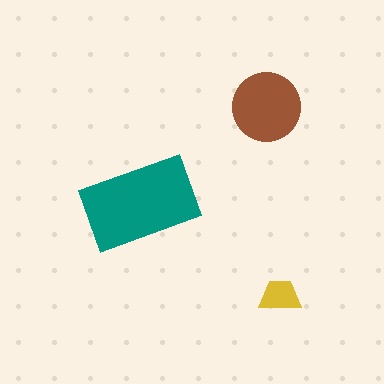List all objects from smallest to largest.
The yellow trapezoid, the brown circle, the teal rectangle.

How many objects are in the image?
There are 3 objects in the image.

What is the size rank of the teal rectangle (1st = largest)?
1st.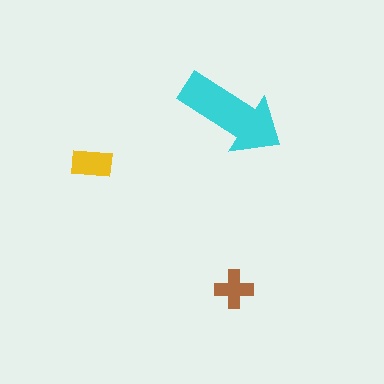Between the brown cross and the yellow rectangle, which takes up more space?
The yellow rectangle.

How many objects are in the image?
There are 3 objects in the image.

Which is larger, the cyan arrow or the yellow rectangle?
The cyan arrow.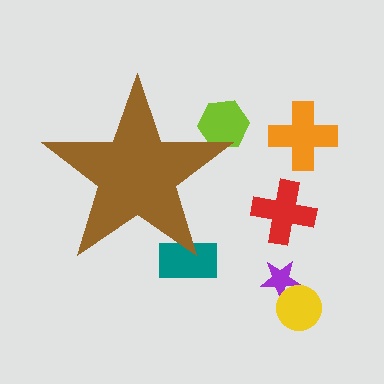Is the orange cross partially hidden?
No, the orange cross is fully visible.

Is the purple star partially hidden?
No, the purple star is fully visible.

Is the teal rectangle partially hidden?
Yes, the teal rectangle is partially hidden behind the brown star.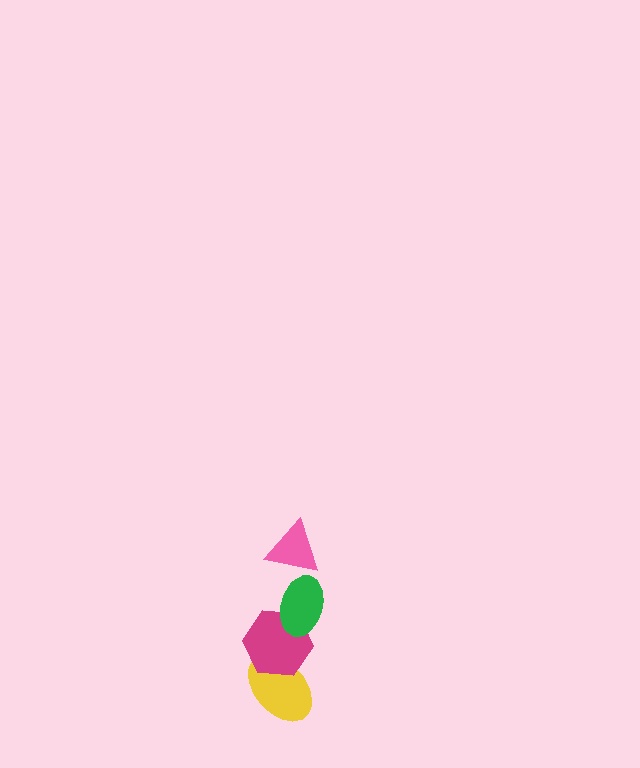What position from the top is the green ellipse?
The green ellipse is 2nd from the top.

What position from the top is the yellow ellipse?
The yellow ellipse is 4th from the top.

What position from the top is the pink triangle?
The pink triangle is 1st from the top.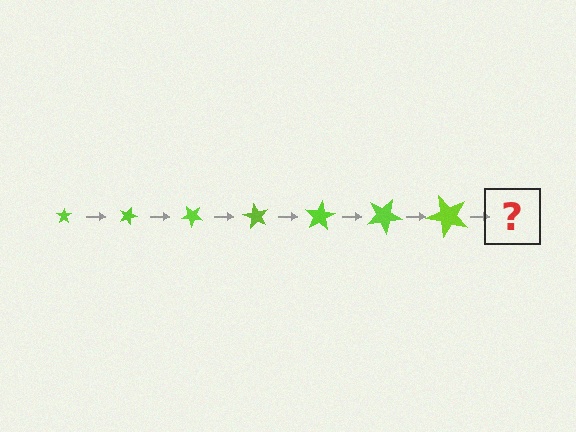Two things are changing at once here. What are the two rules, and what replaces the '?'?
The two rules are that the star grows larger each step and it rotates 20 degrees each step. The '?' should be a star, larger than the previous one and rotated 140 degrees from the start.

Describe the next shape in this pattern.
It should be a star, larger than the previous one and rotated 140 degrees from the start.